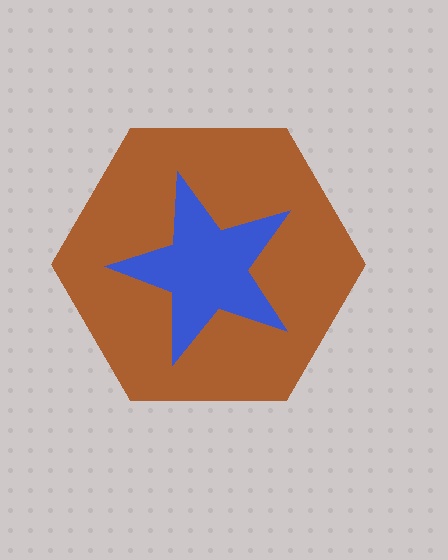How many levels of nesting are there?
2.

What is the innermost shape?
The blue star.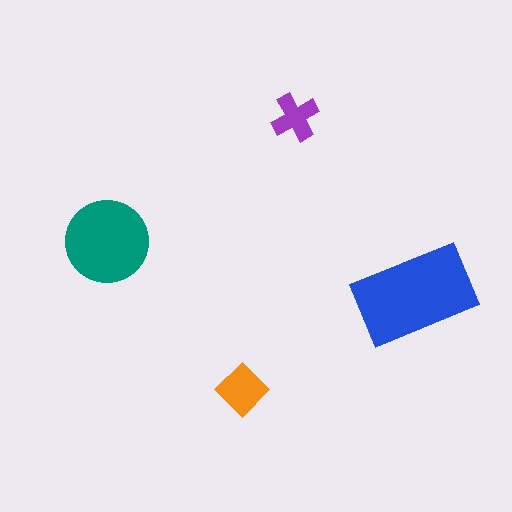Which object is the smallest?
The purple cross.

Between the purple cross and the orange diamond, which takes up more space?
The orange diamond.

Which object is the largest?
The blue rectangle.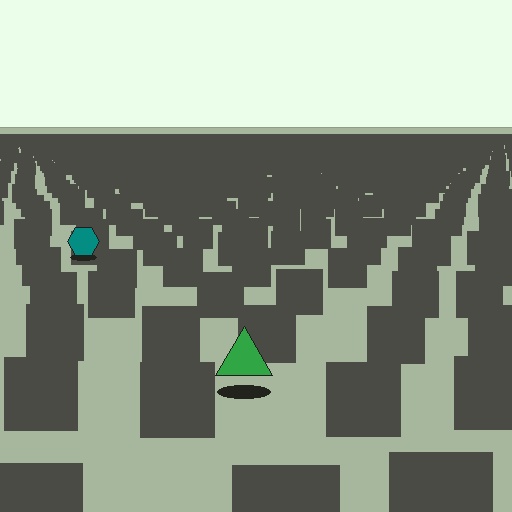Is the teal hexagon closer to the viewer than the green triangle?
No. The green triangle is closer — you can tell from the texture gradient: the ground texture is coarser near it.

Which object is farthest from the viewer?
The teal hexagon is farthest from the viewer. It appears smaller and the ground texture around it is denser.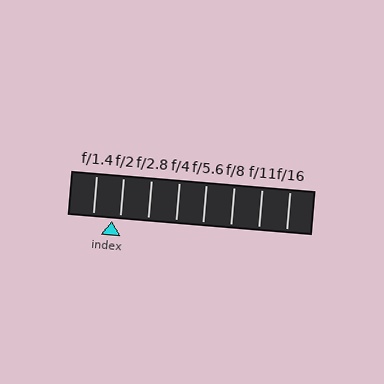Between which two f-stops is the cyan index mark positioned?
The index mark is between f/1.4 and f/2.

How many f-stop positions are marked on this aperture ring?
There are 8 f-stop positions marked.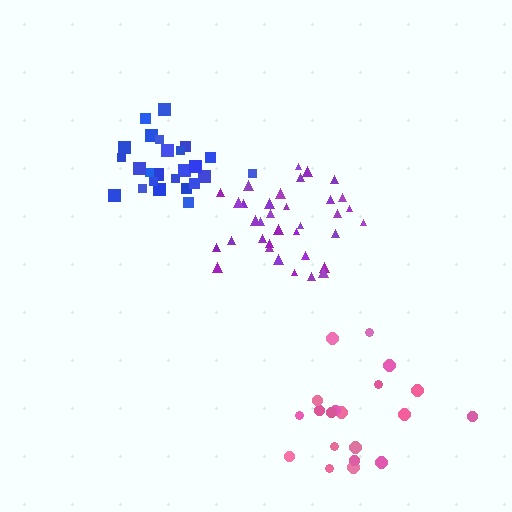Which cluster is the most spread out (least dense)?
Pink.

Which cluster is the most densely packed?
Blue.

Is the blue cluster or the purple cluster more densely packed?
Blue.